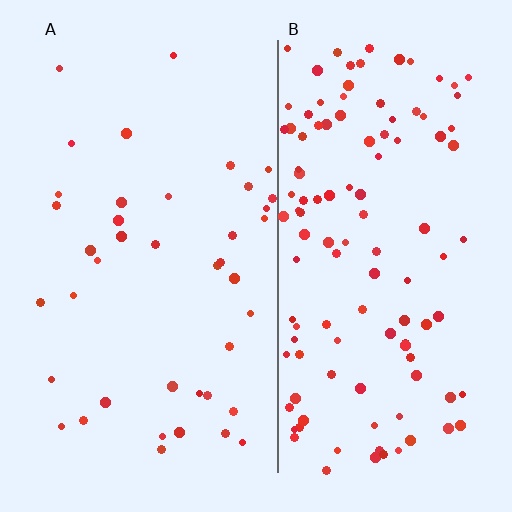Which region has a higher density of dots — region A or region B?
B (the right).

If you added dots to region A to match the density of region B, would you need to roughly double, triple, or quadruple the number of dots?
Approximately triple.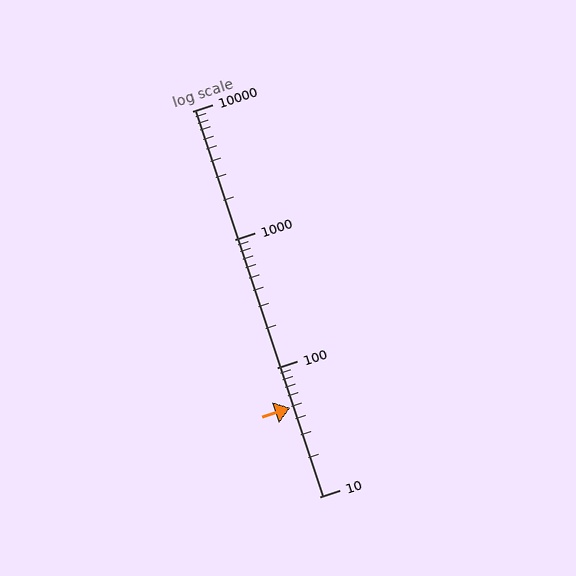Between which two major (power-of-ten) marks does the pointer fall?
The pointer is between 10 and 100.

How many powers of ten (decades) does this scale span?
The scale spans 3 decades, from 10 to 10000.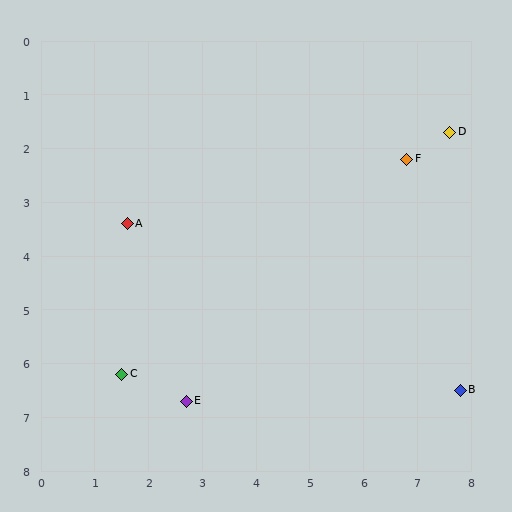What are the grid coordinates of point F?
Point F is at approximately (6.8, 2.2).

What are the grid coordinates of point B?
Point B is at approximately (7.8, 6.5).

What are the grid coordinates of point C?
Point C is at approximately (1.5, 6.2).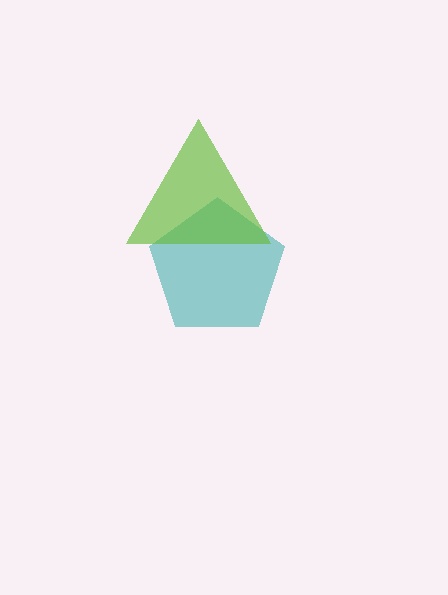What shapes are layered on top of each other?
The layered shapes are: a teal pentagon, a lime triangle.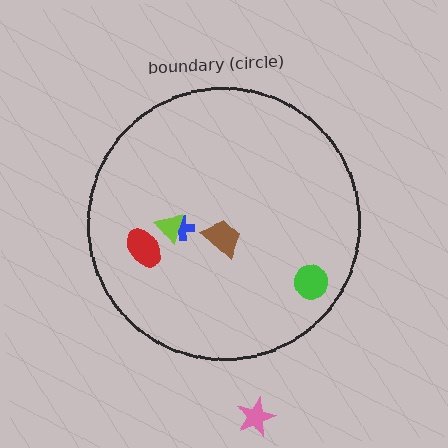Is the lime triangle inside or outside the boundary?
Inside.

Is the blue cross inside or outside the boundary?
Inside.